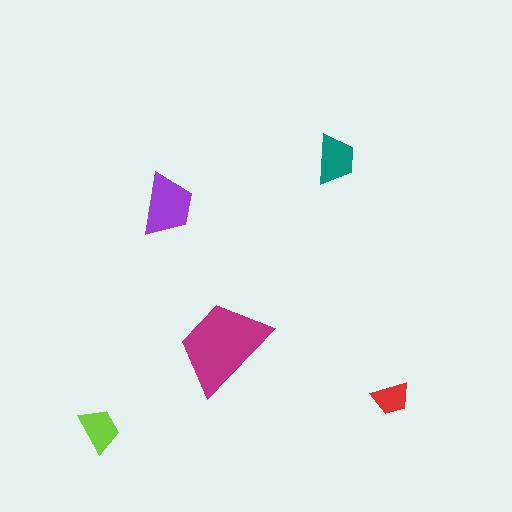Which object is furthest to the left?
The lime trapezoid is leftmost.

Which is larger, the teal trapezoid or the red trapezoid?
The teal one.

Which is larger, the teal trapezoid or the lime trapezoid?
The teal one.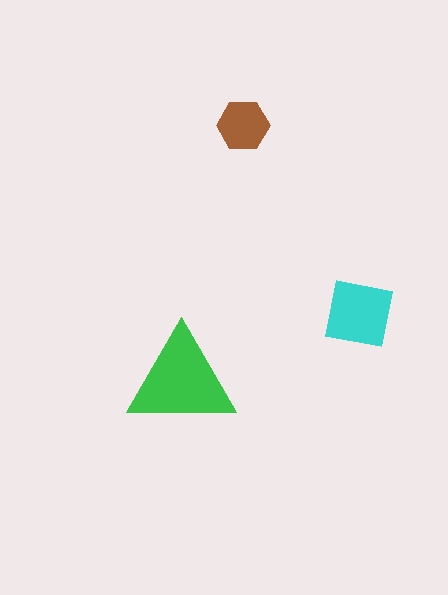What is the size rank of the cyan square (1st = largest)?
2nd.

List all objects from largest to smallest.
The green triangle, the cyan square, the brown hexagon.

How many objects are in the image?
There are 3 objects in the image.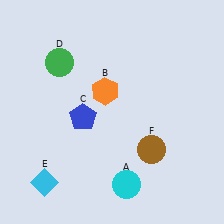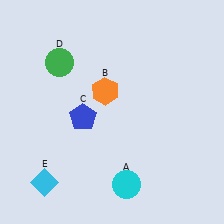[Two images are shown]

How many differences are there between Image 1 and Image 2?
There is 1 difference between the two images.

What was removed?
The brown circle (F) was removed in Image 2.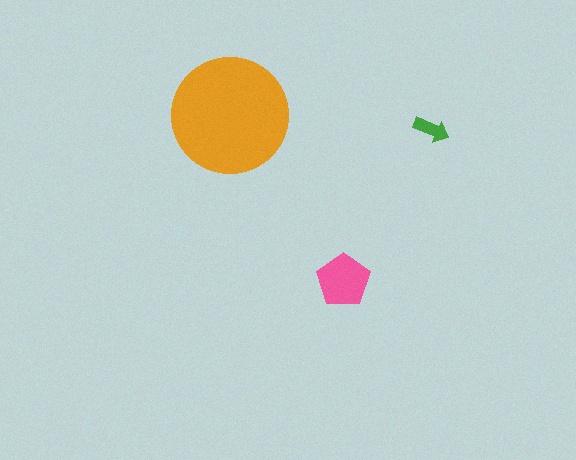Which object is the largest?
The orange circle.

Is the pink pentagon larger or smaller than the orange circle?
Smaller.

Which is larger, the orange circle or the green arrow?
The orange circle.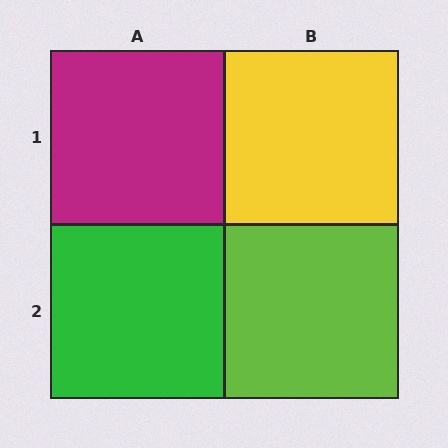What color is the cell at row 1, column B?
Yellow.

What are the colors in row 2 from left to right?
Green, lime.